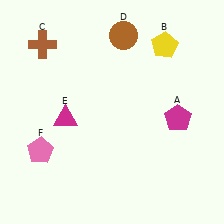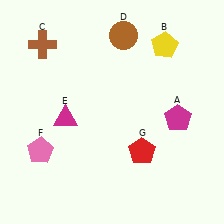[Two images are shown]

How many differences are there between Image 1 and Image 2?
There is 1 difference between the two images.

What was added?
A red pentagon (G) was added in Image 2.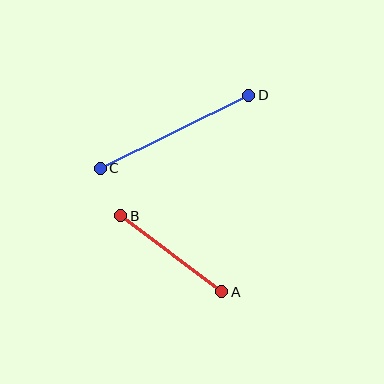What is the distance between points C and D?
The distance is approximately 166 pixels.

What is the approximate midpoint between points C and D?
The midpoint is at approximately (174, 132) pixels.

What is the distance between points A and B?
The distance is approximately 126 pixels.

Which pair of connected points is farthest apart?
Points C and D are farthest apart.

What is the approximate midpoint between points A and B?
The midpoint is at approximately (171, 254) pixels.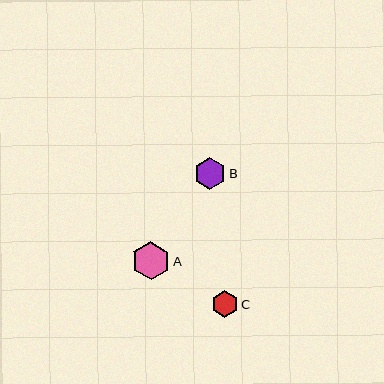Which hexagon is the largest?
Hexagon A is the largest with a size of approximately 38 pixels.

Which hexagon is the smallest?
Hexagon C is the smallest with a size of approximately 27 pixels.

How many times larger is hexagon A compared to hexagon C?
Hexagon A is approximately 1.4 times the size of hexagon C.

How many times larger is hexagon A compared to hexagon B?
Hexagon A is approximately 1.2 times the size of hexagon B.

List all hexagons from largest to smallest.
From largest to smallest: A, B, C.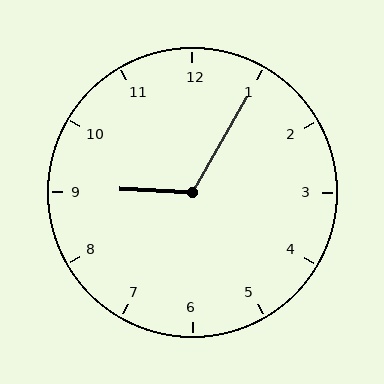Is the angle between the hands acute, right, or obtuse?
It is obtuse.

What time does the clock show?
9:05.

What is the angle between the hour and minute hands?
Approximately 118 degrees.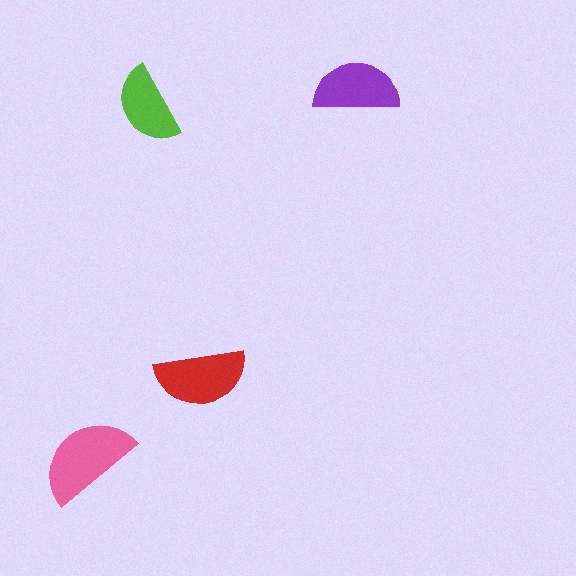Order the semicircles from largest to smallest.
the pink one, the red one, the purple one, the lime one.